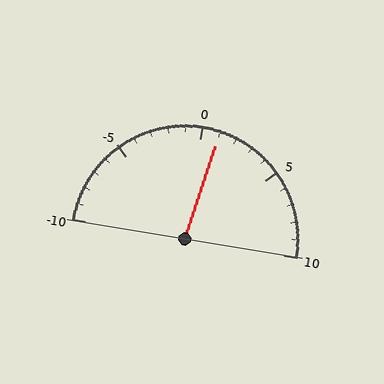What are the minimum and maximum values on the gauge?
The gauge ranges from -10 to 10.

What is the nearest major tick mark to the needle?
The nearest major tick mark is 0.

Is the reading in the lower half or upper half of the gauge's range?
The reading is in the upper half of the range (-10 to 10).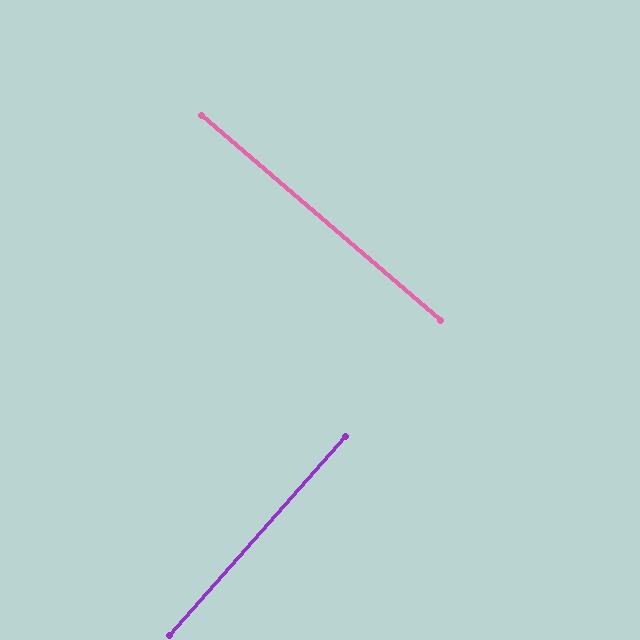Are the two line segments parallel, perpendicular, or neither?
Perpendicular — they meet at approximately 89°.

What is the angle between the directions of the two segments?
Approximately 89 degrees.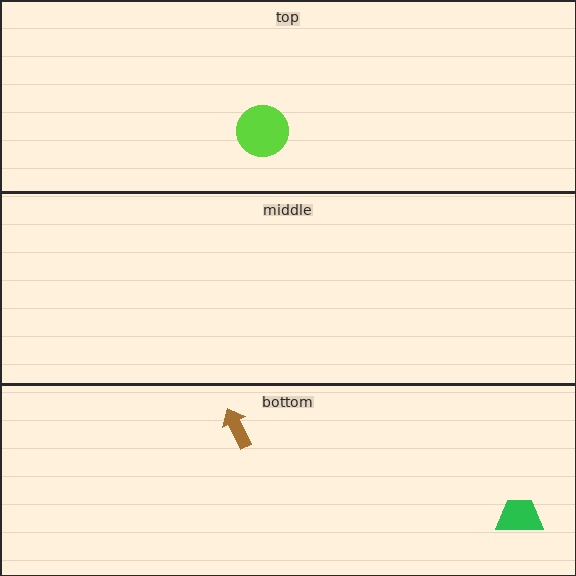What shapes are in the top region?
The lime circle.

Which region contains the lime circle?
The top region.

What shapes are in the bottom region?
The green trapezoid, the brown arrow.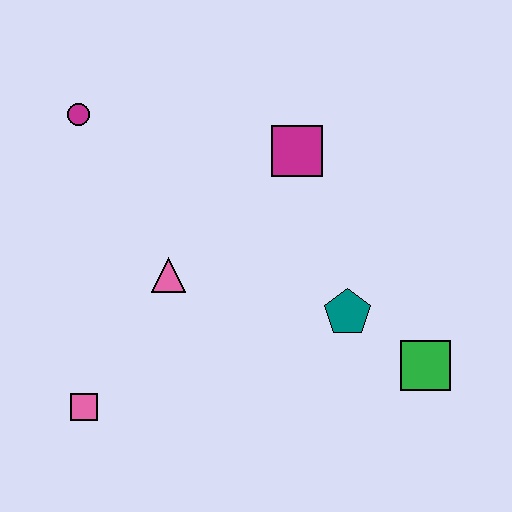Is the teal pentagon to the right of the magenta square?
Yes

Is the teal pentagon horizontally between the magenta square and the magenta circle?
No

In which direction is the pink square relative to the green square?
The pink square is to the left of the green square.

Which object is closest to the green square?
The teal pentagon is closest to the green square.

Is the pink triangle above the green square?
Yes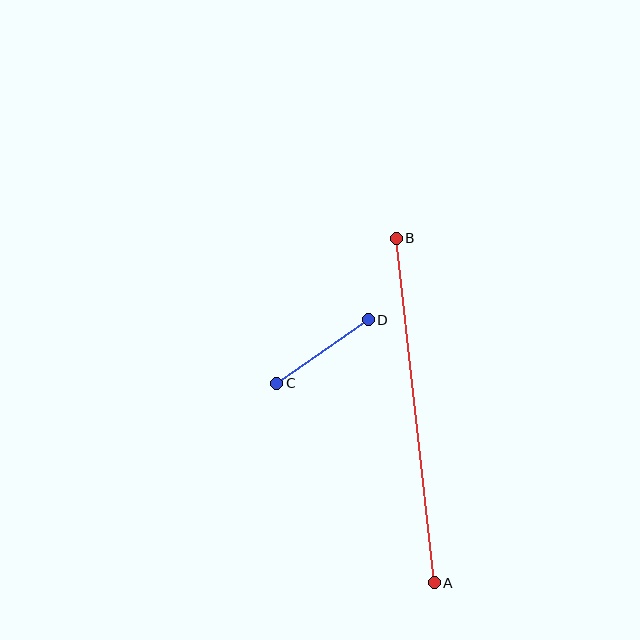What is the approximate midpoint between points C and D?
The midpoint is at approximately (323, 351) pixels.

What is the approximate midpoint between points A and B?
The midpoint is at approximately (415, 410) pixels.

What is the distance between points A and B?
The distance is approximately 346 pixels.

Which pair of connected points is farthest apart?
Points A and B are farthest apart.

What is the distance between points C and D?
The distance is approximately 111 pixels.